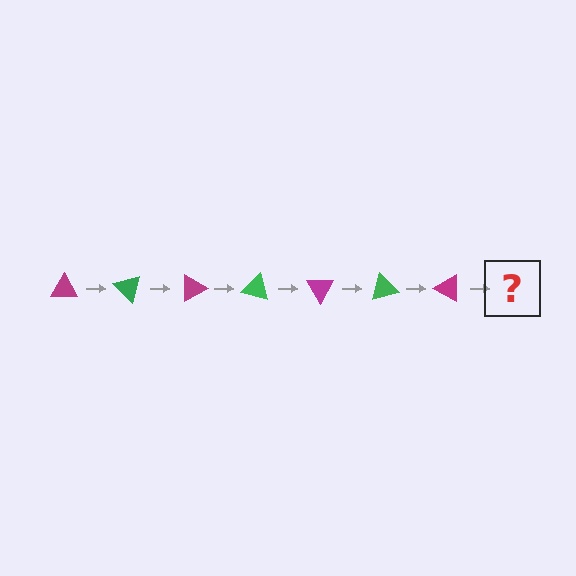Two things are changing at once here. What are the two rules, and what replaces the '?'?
The two rules are that it rotates 45 degrees each step and the color cycles through magenta and green. The '?' should be a green triangle, rotated 315 degrees from the start.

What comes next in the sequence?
The next element should be a green triangle, rotated 315 degrees from the start.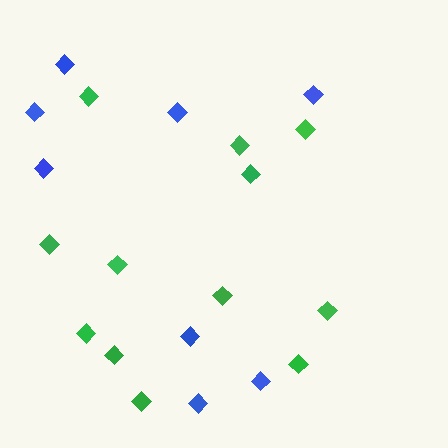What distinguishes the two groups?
There are 2 groups: one group of blue diamonds (8) and one group of green diamonds (12).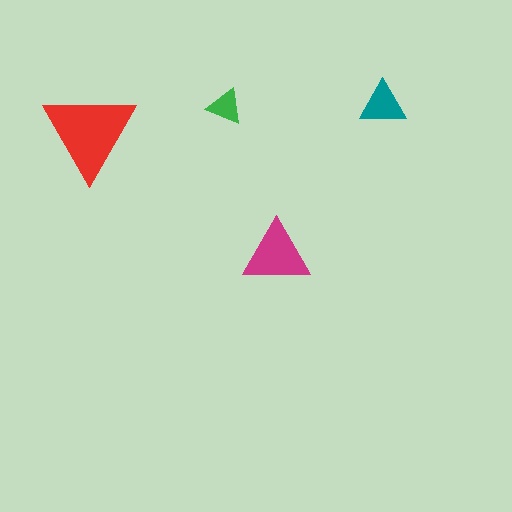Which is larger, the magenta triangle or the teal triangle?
The magenta one.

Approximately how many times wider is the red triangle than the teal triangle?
About 2 times wider.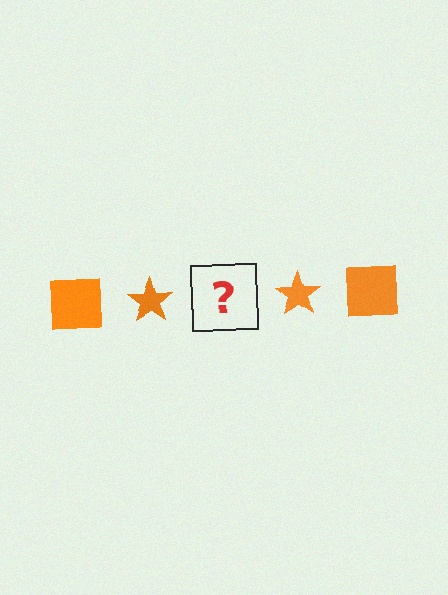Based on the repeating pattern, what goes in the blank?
The blank should be an orange square.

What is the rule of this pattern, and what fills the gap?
The rule is that the pattern cycles through square, star shapes in orange. The gap should be filled with an orange square.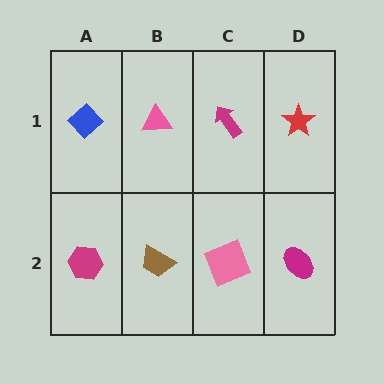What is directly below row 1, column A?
A magenta hexagon.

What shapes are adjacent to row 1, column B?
A brown trapezoid (row 2, column B), a blue diamond (row 1, column A), a magenta arrow (row 1, column C).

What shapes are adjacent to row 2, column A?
A blue diamond (row 1, column A), a brown trapezoid (row 2, column B).